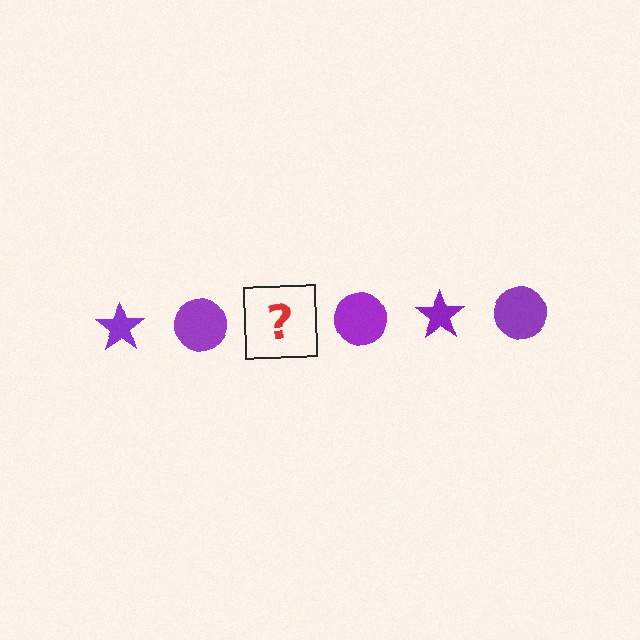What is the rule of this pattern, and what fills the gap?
The rule is that the pattern cycles through star, circle shapes in purple. The gap should be filled with a purple star.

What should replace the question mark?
The question mark should be replaced with a purple star.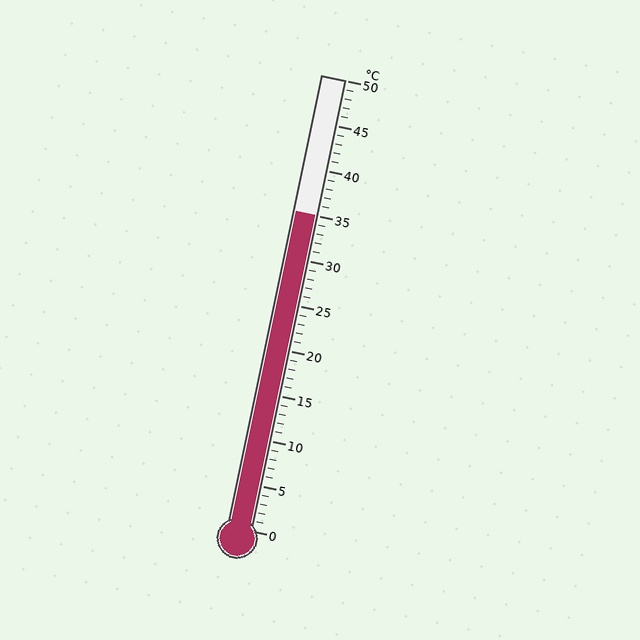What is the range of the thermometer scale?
The thermometer scale ranges from 0°C to 50°C.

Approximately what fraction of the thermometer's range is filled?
The thermometer is filled to approximately 70% of its range.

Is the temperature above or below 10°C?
The temperature is above 10°C.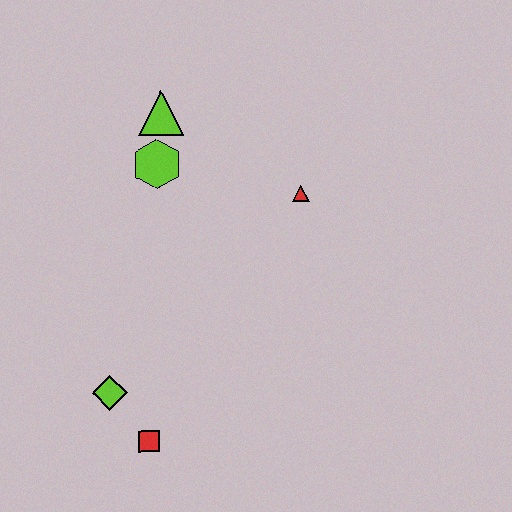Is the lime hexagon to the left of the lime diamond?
No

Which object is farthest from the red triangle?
The red square is farthest from the red triangle.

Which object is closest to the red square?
The lime diamond is closest to the red square.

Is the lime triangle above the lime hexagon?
Yes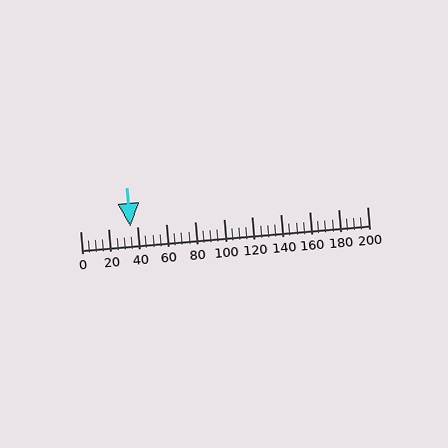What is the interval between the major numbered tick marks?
The major tick marks are spaced 20 units apart.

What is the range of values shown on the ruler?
The ruler shows values from 0 to 200.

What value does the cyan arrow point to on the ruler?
The cyan arrow points to approximately 35.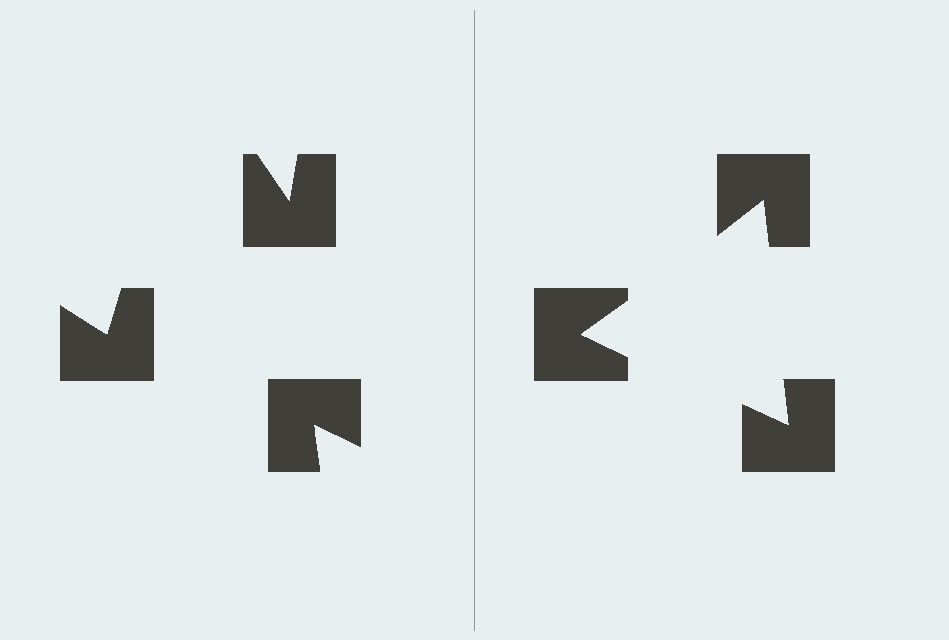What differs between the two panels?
The notched squares are positioned identically on both sides; only the wedge orientations differ. On the right they align to a triangle; on the left they are misaligned.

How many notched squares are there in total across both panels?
6 — 3 on each side.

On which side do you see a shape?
An illusory triangle appears on the right side. On the left side the wedge cuts are rotated, so no coherent shape forms.